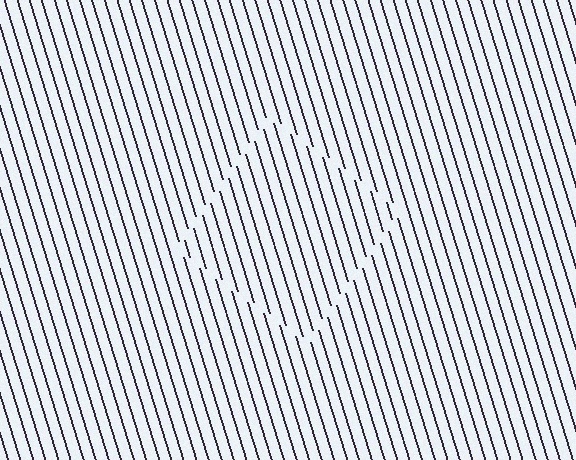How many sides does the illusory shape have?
4 sides — the line-ends trace a square.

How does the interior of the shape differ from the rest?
The interior of the shape contains the same grating, shifted by half a period — the contour is defined by the phase discontinuity where line-ends from the inner and outer gratings abut.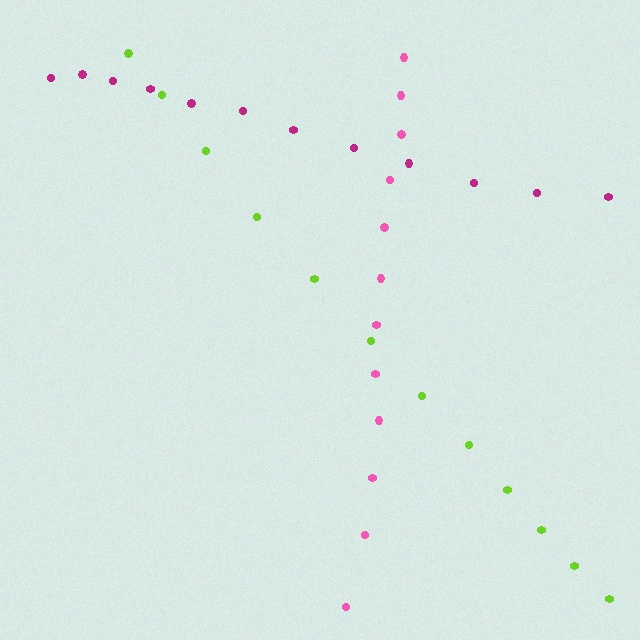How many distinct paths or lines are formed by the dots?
There are 3 distinct paths.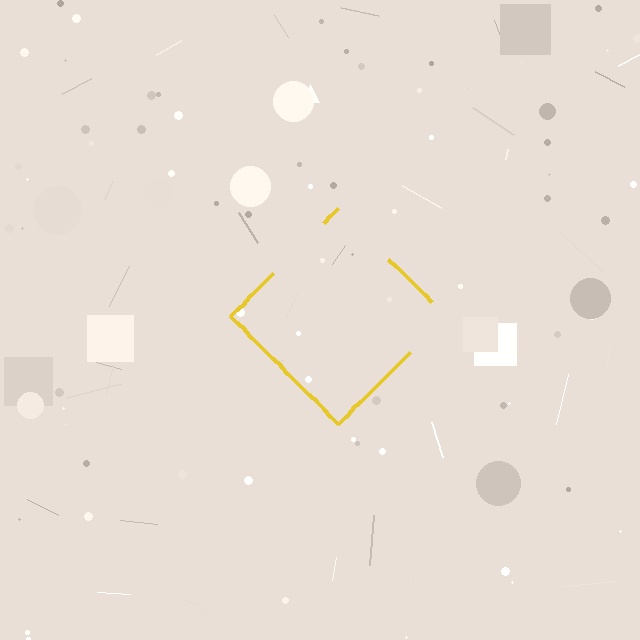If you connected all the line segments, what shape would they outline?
They would outline a diamond.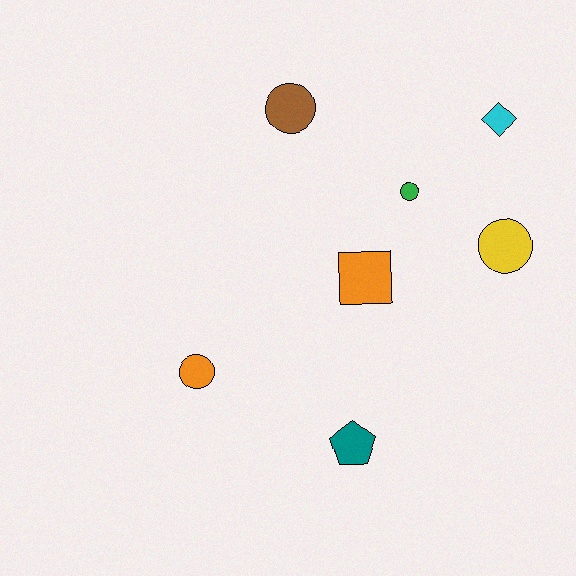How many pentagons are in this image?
There is 1 pentagon.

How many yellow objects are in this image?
There is 1 yellow object.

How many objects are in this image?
There are 7 objects.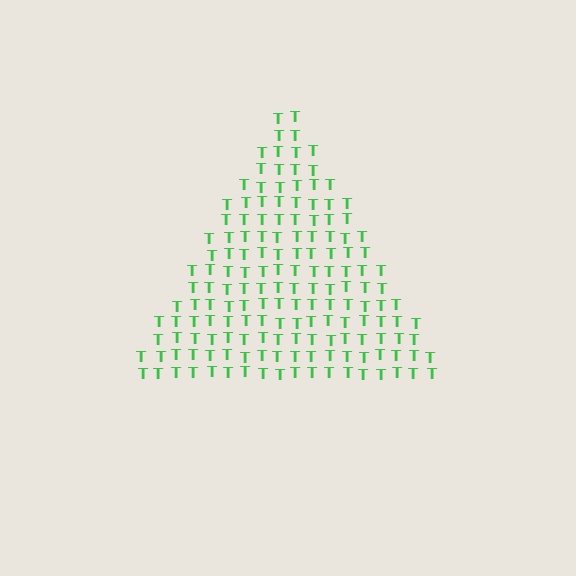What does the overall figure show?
The overall figure shows a triangle.